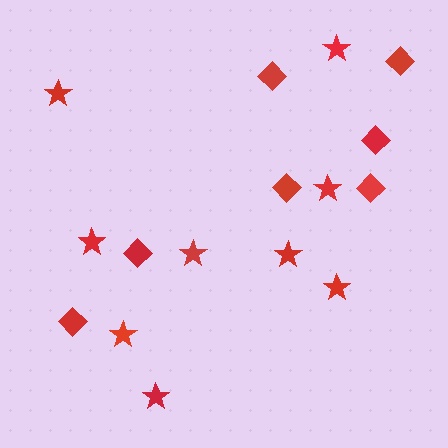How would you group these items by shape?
There are 2 groups: one group of stars (9) and one group of diamonds (7).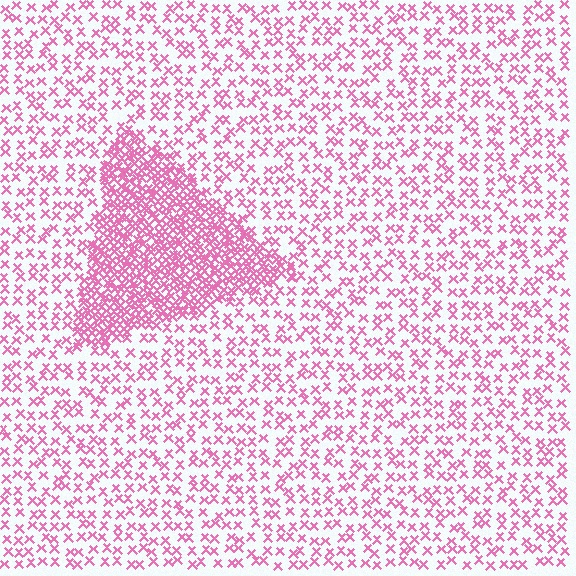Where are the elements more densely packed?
The elements are more densely packed inside the triangle boundary.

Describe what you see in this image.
The image contains small pink elements arranged at two different densities. A triangle-shaped region is visible where the elements are more densely packed than the surrounding area.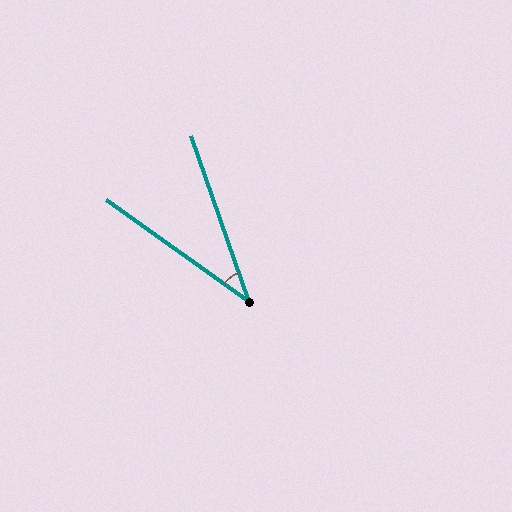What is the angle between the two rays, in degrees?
Approximately 35 degrees.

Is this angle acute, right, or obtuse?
It is acute.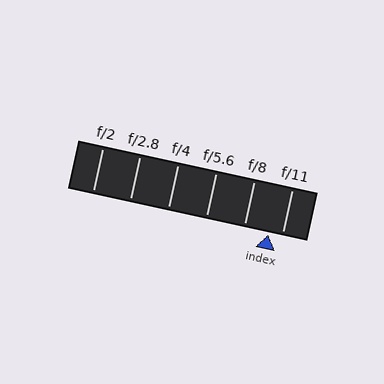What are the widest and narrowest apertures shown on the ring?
The widest aperture shown is f/2 and the narrowest is f/11.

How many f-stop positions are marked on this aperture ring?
There are 6 f-stop positions marked.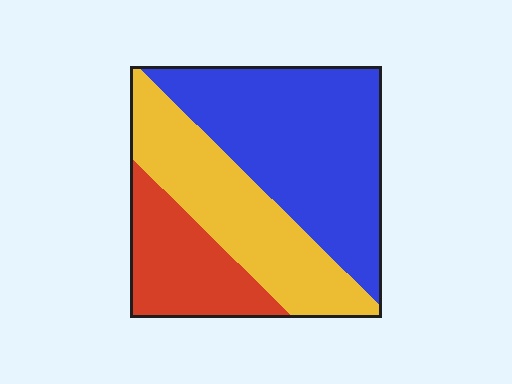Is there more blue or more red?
Blue.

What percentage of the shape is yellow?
Yellow takes up about one third (1/3) of the shape.